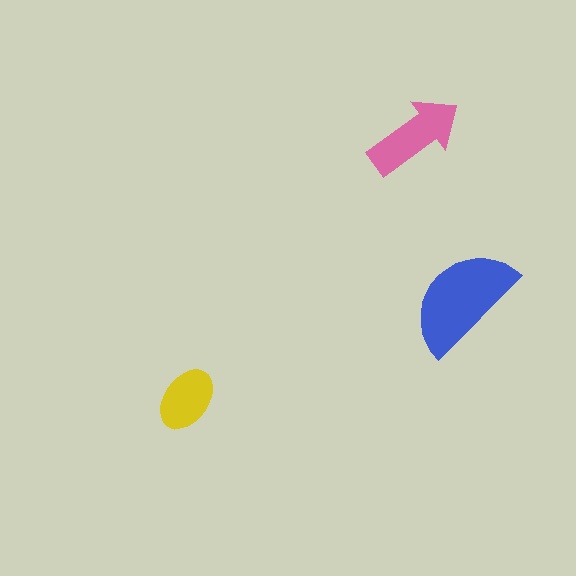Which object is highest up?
The pink arrow is topmost.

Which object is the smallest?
The yellow ellipse.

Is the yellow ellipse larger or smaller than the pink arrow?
Smaller.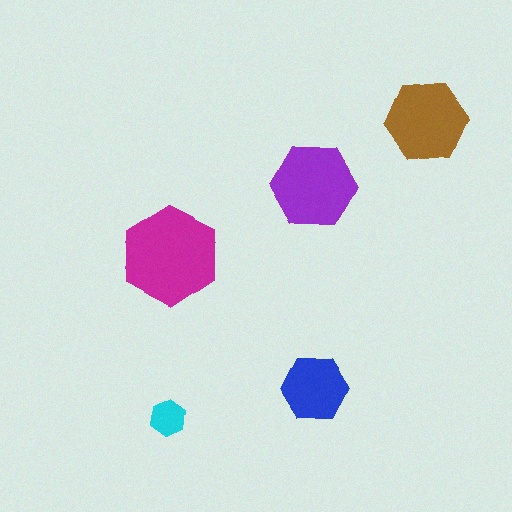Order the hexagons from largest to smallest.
the magenta one, the purple one, the brown one, the blue one, the cyan one.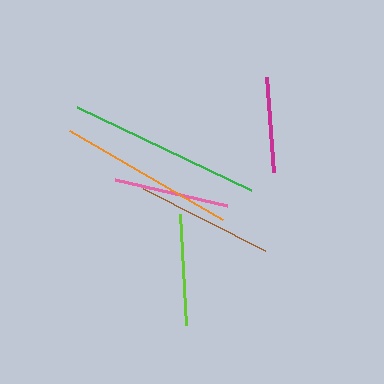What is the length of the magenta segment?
The magenta segment is approximately 94 pixels long.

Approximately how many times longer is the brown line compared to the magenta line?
The brown line is approximately 1.4 times the length of the magenta line.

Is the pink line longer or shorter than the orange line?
The orange line is longer than the pink line.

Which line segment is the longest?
The green line is the longest at approximately 193 pixels.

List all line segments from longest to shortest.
From longest to shortest: green, orange, brown, pink, lime, magenta.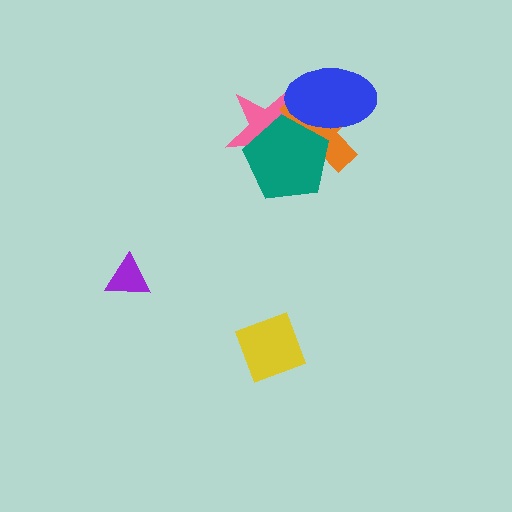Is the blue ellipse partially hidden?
Yes, it is partially covered by another shape.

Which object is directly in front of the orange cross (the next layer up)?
The blue ellipse is directly in front of the orange cross.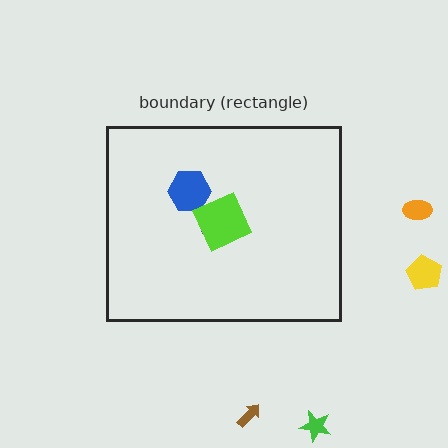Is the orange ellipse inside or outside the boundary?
Outside.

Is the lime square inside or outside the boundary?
Inside.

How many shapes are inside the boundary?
3 inside, 4 outside.